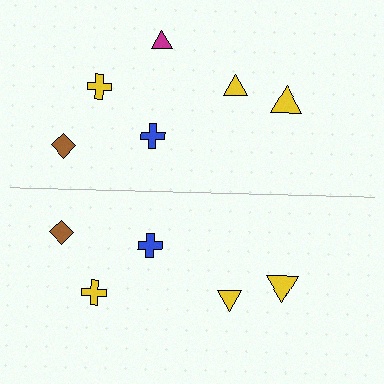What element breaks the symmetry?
A magenta triangle is missing from the bottom side.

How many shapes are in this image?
There are 11 shapes in this image.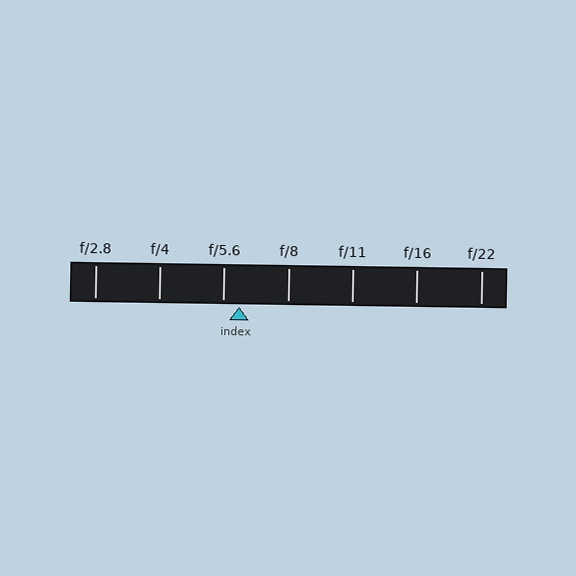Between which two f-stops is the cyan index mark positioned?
The index mark is between f/5.6 and f/8.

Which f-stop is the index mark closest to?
The index mark is closest to f/5.6.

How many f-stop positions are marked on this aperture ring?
There are 7 f-stop positions marked.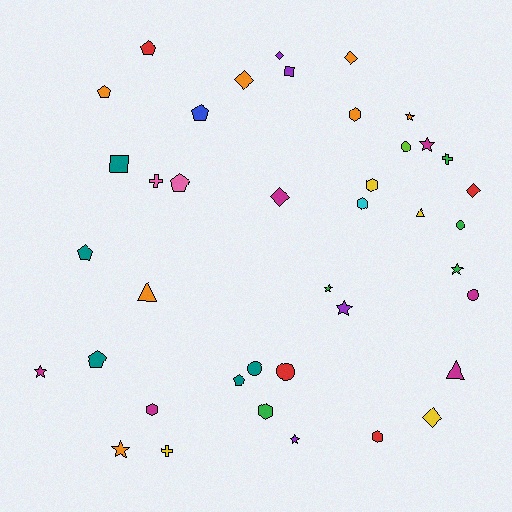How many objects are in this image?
There are 40 objects.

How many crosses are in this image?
There are 3 crosses.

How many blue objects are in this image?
There is 1 blue object.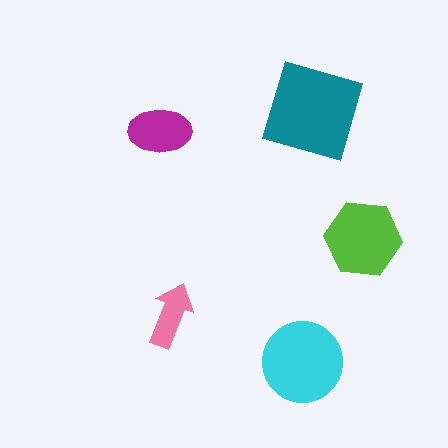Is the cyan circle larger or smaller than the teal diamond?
Smaller.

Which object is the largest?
The teal diamond.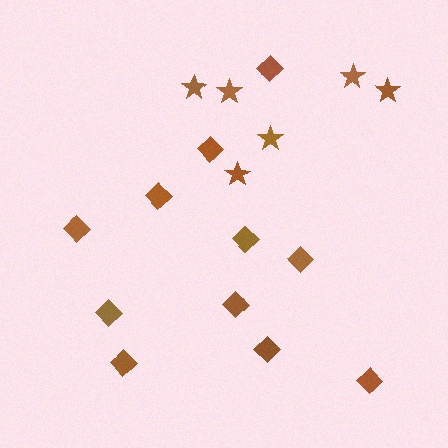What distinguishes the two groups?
There are 2 groups: one group of stars (6) and one group of diamonds (11).